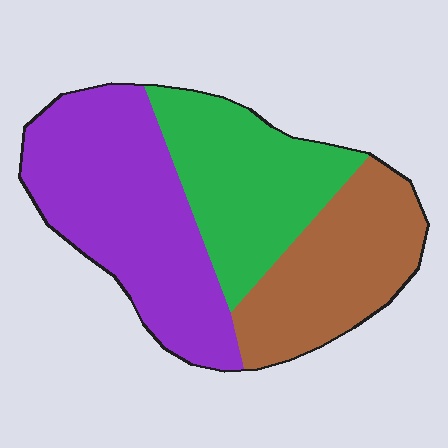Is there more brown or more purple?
Purple.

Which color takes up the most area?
Purple, at roughly 40%.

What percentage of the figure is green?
Green covers about 30% of the figure.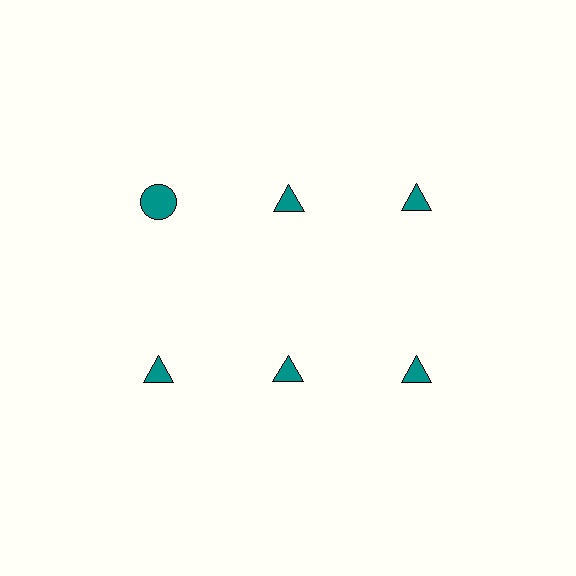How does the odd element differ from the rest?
It has a different shape: circle instead of triangle.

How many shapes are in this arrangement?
There are 6 shapes arranged in a grid pattern.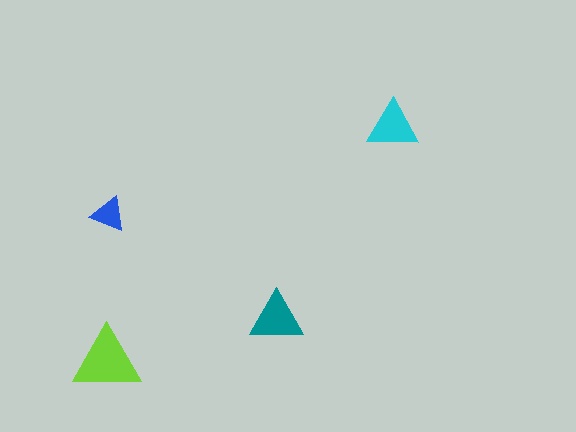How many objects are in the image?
There are 4 objects in the image.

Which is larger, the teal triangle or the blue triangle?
The teal one.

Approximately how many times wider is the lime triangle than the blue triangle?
About 2 times wider.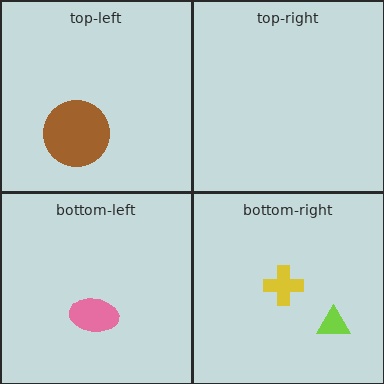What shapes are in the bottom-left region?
The pink ellipse.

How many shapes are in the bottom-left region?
1.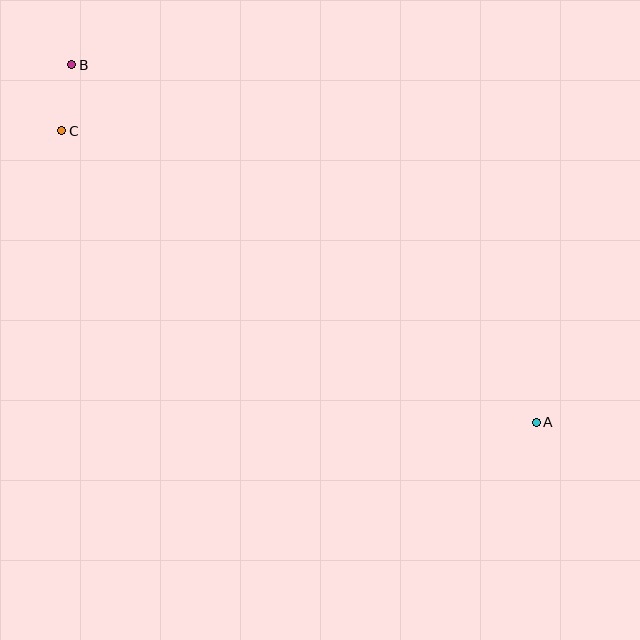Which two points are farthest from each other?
Points A and B are farthest from each other.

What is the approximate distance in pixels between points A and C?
The distance between A and C is approximately 557 pixels.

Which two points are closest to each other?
Points B and C are closest to each other.